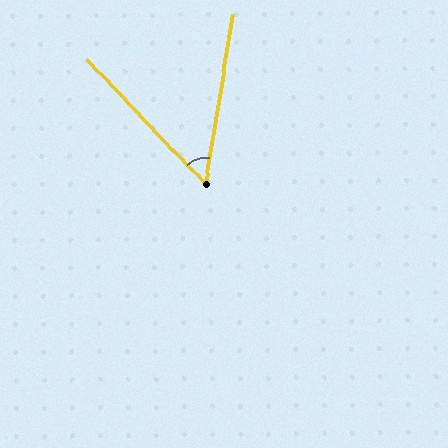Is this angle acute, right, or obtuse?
It is acute.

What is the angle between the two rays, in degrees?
Approximately 53 degrees.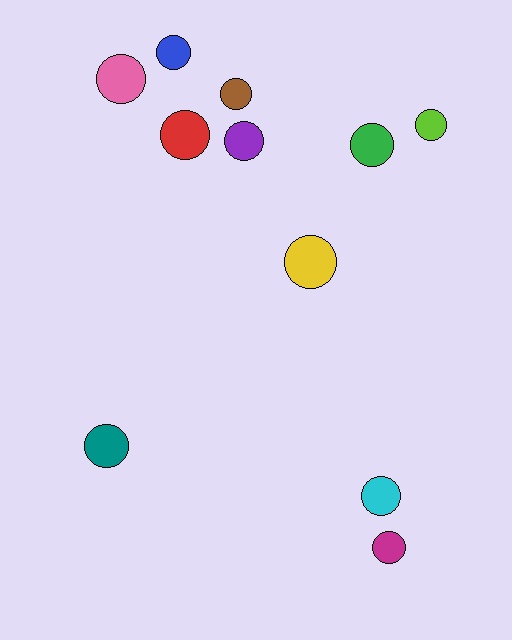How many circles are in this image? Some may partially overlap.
There are 11 circles.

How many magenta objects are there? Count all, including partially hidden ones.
There is 1 magenta object.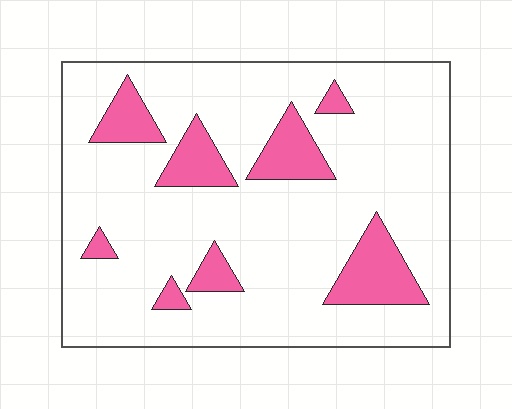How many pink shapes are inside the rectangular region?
8.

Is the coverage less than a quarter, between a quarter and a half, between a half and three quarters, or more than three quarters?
Less than a quarter.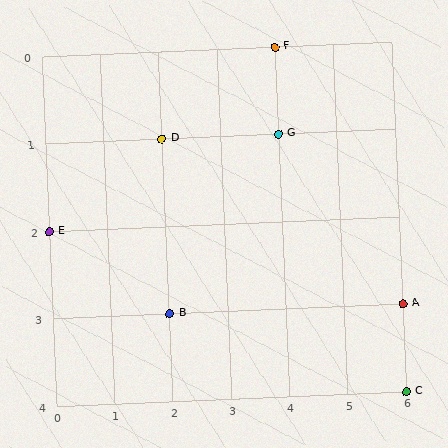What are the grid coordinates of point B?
Point B is at grid coordinates (2, 3).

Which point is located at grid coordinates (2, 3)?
Point B is at (2, 3).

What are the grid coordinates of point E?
Point E is at grid coordinates (0, 2).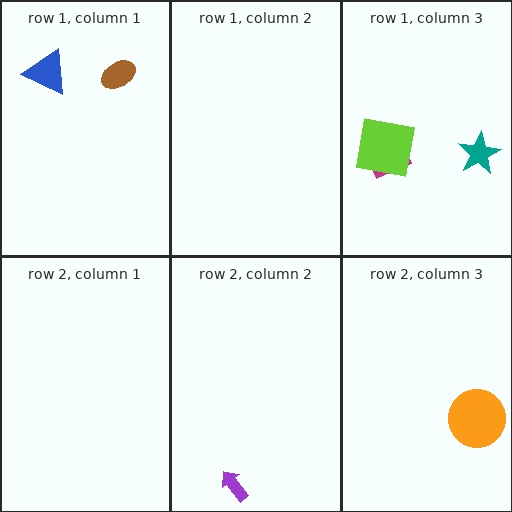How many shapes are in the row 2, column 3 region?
1.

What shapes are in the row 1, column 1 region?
The brown ellipse, the blue triangle.